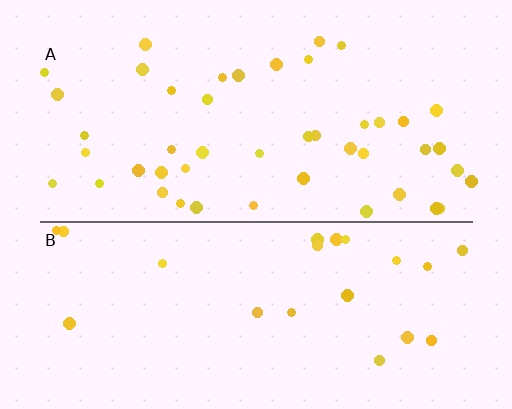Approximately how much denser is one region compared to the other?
Approximately 2.0× — region A over region B.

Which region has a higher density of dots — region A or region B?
A (the top).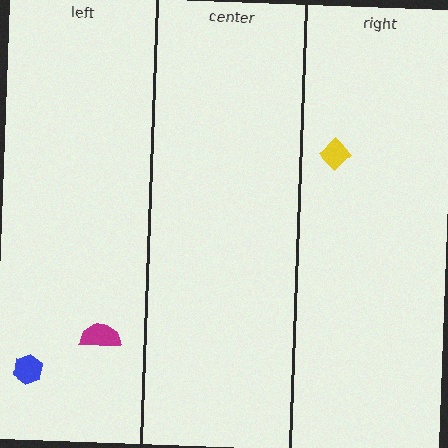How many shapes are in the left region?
2.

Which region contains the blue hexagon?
The left region.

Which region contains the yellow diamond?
The right region.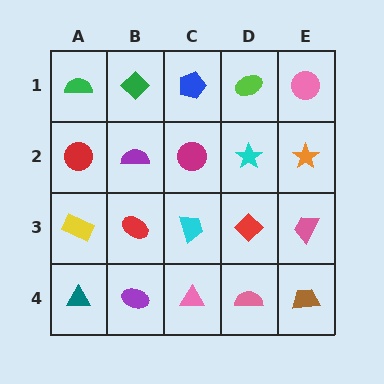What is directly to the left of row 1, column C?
A green diamond.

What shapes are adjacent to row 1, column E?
An orange star (row 2, column E), a lime ellipse (row 1, column D).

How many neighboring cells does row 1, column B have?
3.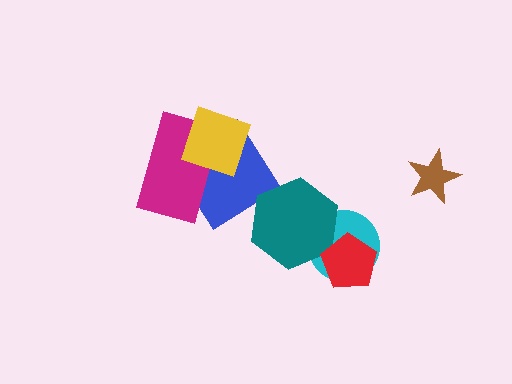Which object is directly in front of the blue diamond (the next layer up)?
The magenta rectangle is directly in front of the blue diamond.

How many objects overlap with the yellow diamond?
2 objects overlap with the yellow diamond.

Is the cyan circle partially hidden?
Yes, it is partially covered by another shape.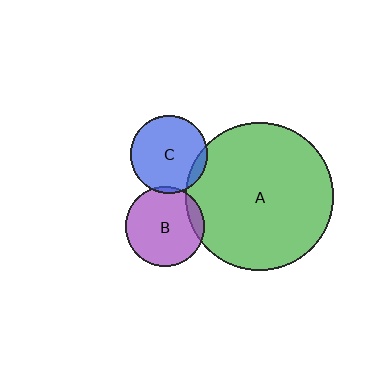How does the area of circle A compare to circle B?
Approximately 3.4 times.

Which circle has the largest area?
Circle A (green).